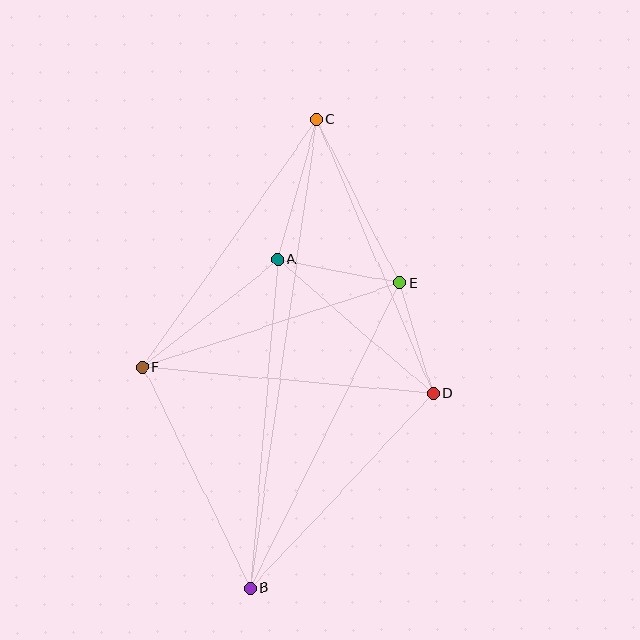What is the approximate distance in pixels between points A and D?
The distance between A and D is approximately 205 pixels.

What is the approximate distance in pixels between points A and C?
The distance between A and C is approximately 145 pixels.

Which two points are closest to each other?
Points D and E are closest to each other.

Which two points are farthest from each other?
Points B and C are farthest from each other.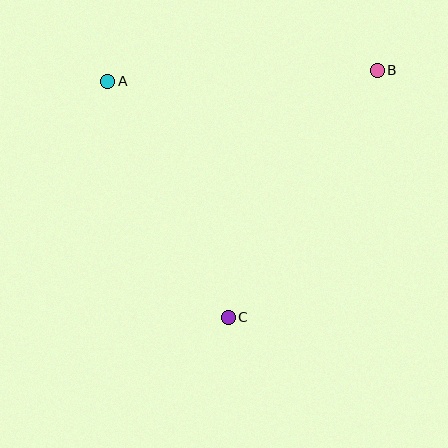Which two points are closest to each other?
Points A and C are closest to each other.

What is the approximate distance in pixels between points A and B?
The distance between A and B is approximately 270 pixels.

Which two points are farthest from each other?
Points B and C are farthest from each other.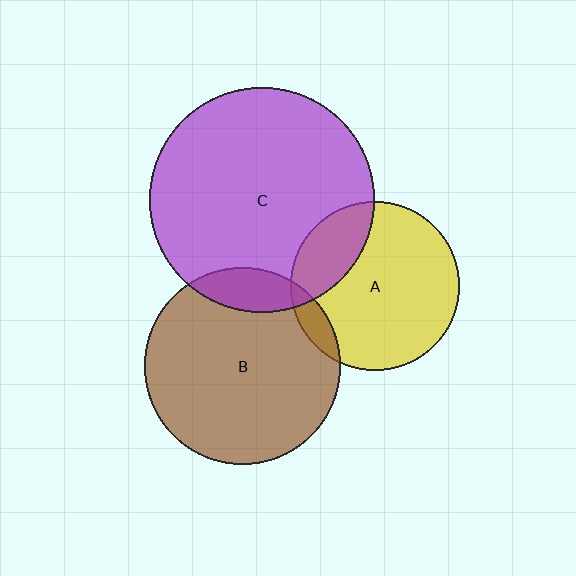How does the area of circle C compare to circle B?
Approximately 1.3 times.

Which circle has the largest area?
Circle C (purple).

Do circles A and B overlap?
Yes.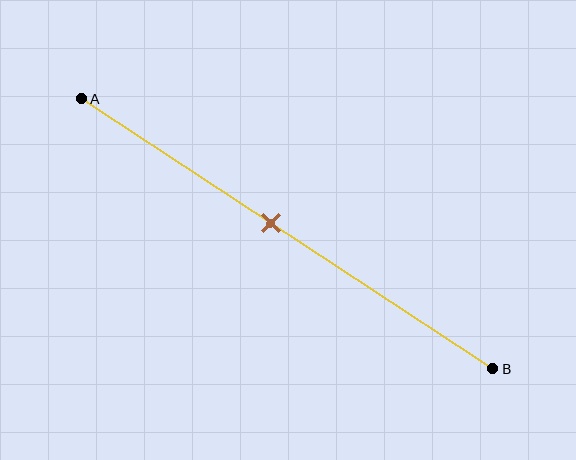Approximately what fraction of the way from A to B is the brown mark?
The brown mark is approximately 45% of the way from A to B.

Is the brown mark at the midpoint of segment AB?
No, the mark is at about 45% from A, not at the 50% midpoint.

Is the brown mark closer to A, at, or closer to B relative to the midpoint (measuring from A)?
The brown mark is closer to point A than the midpoint of segment AB.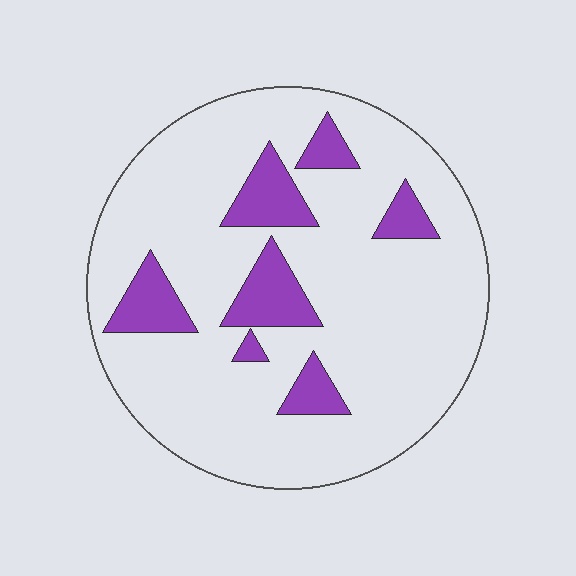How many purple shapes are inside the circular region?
7.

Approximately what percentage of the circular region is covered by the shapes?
Approximately 15%.